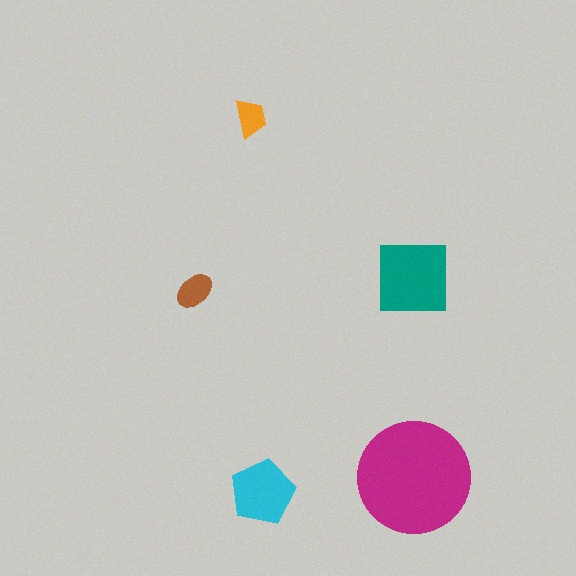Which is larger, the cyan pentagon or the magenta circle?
The magenta circle.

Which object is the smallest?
The orange trapezoid.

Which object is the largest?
The magenta circle.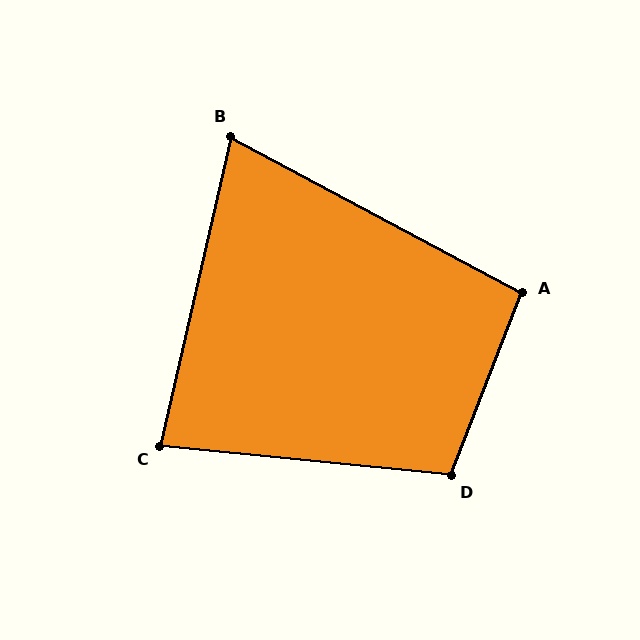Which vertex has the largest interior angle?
D, at approximately 105 degrees.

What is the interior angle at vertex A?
Approximately 97 degrees (obtuse).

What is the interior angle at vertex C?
Approximately 83 degrees (acute).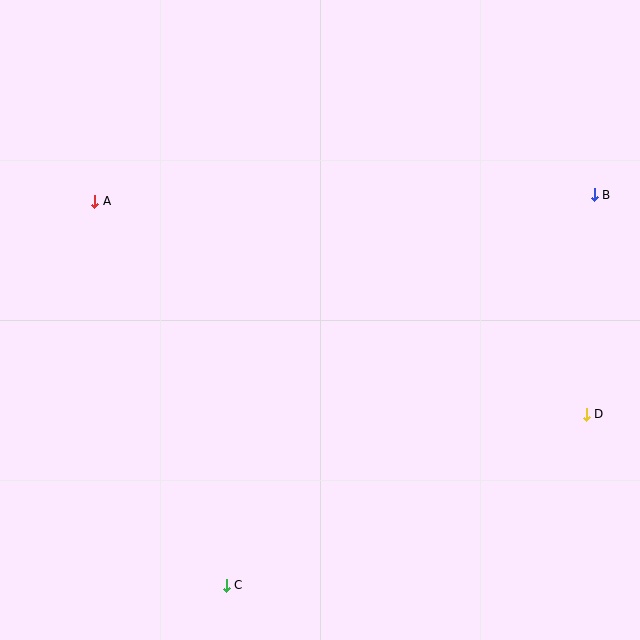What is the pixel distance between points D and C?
The distance between D and C is 399 pixels.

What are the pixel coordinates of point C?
Point C is at (226, 585).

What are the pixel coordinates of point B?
Point B is at (594, 195).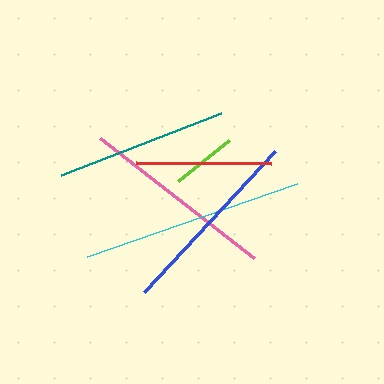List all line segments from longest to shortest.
From longest to shortest: cyan, pink, blue, teal, red, lime.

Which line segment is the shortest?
The lime line is the shortest at approximately 66 pixels.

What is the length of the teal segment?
The teal segment is approximately 172 pixels long.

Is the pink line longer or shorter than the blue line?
The pink line is longer than the blue line.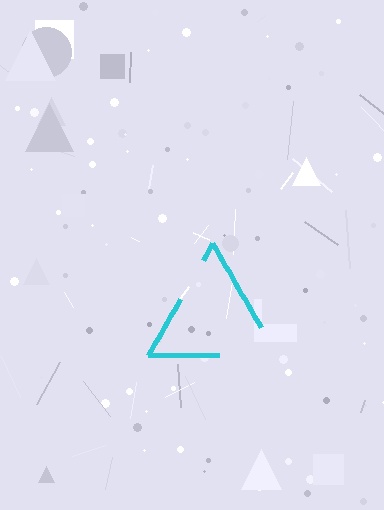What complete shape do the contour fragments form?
The contour fragments form a triangle.